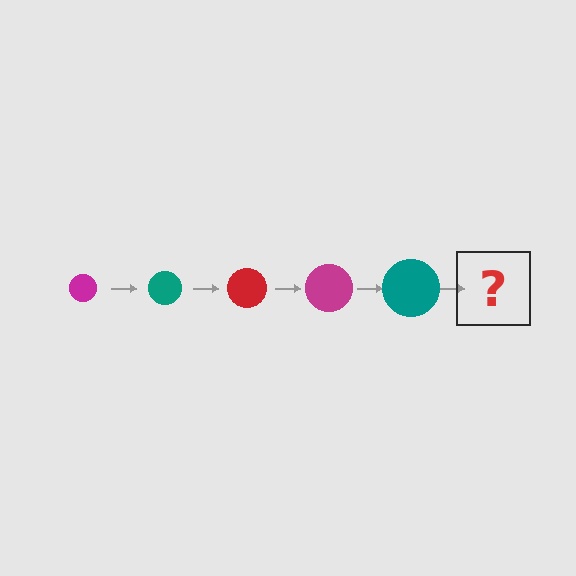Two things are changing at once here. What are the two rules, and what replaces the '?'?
The two rules are that the circle grows larger each step and the color cycles through magenta, teal, and red. The '?' should be a red circle, larger than the previous one.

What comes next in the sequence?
The next element should be a red circle, larger than the previous one.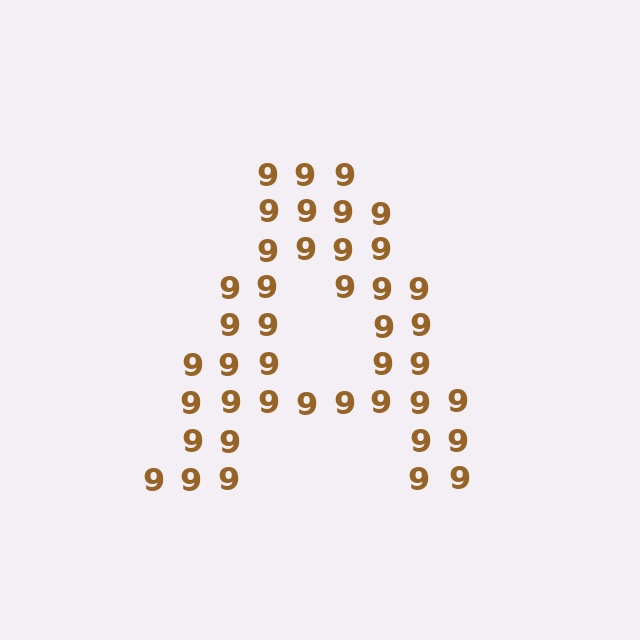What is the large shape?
The large shape is the letter A.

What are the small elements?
The small elements are digit 9's.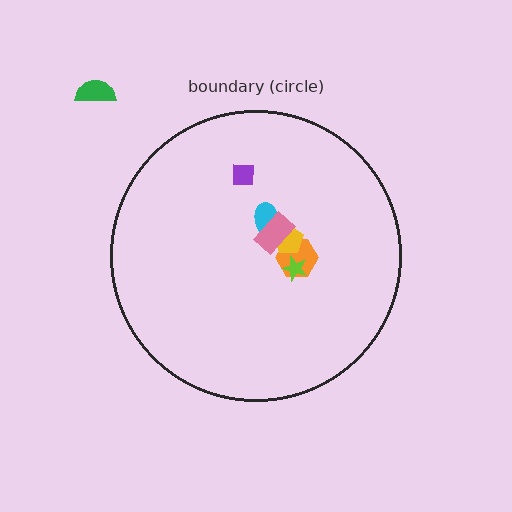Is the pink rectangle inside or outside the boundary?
Inside.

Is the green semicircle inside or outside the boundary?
Outside.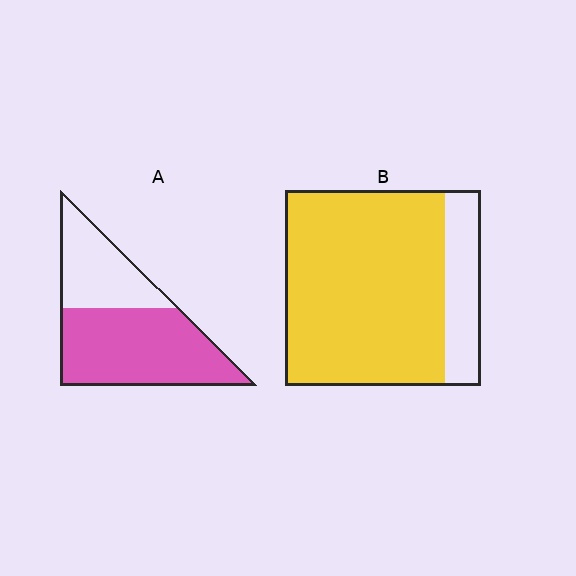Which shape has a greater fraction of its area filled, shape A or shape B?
Shape B.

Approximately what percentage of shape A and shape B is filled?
A is approximately 65% and B is approximately 80%.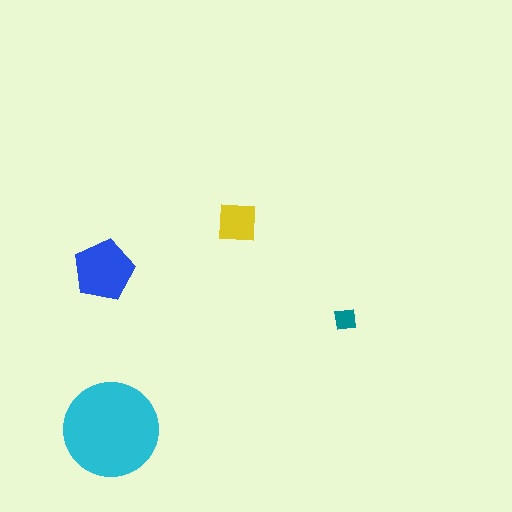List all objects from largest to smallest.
The cyan circle, the blue pentagon, the yellow square, the teal square.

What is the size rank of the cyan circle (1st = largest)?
1st.